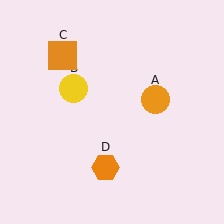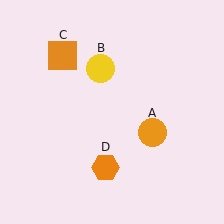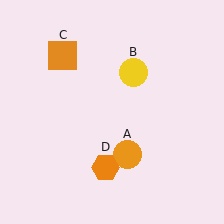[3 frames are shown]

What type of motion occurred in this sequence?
The orange circle (object A), yellow circle (object B) rotated clockwise around the center of the scene.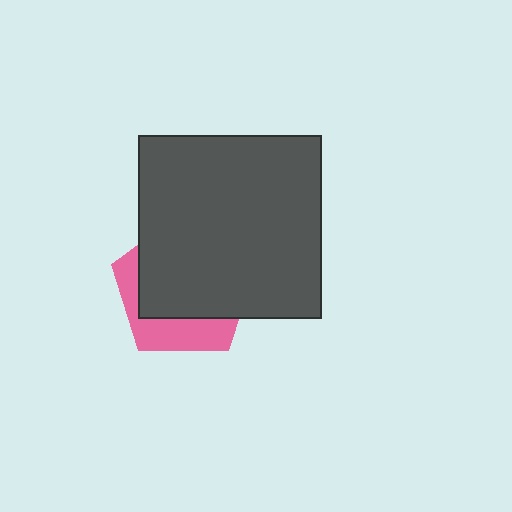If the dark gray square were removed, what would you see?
You would see the complete pink pentagon.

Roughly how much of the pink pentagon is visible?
A small part of it is visible (roughly 31%).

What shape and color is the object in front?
The object in front is a dark gray square.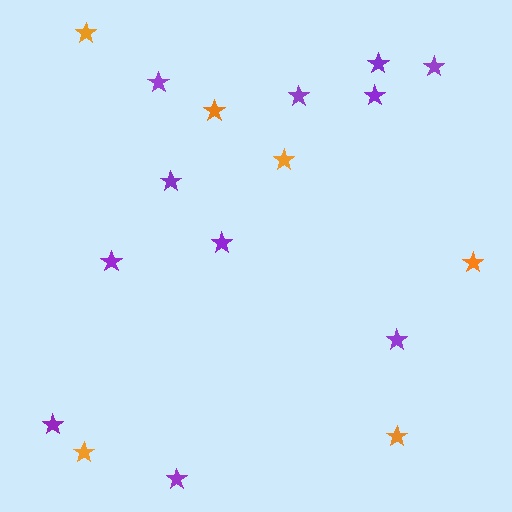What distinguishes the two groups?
There are 2 groups: one group of purple stars (11) and one group of orange stars (6).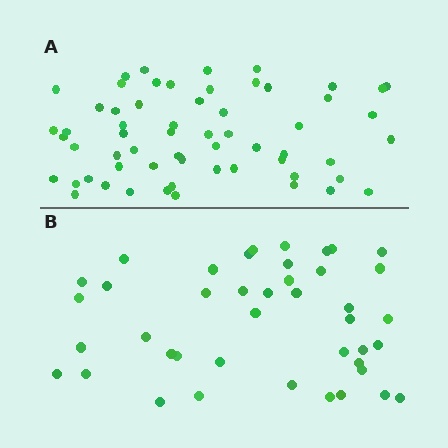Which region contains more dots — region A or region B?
Region A (the top region) has more dots.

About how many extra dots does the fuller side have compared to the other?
Region A has approximately 20 more dots than region B.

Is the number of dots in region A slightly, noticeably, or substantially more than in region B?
Region A has noticeably more, but not dramatically so. The ratio is roughly 1.4 to 1.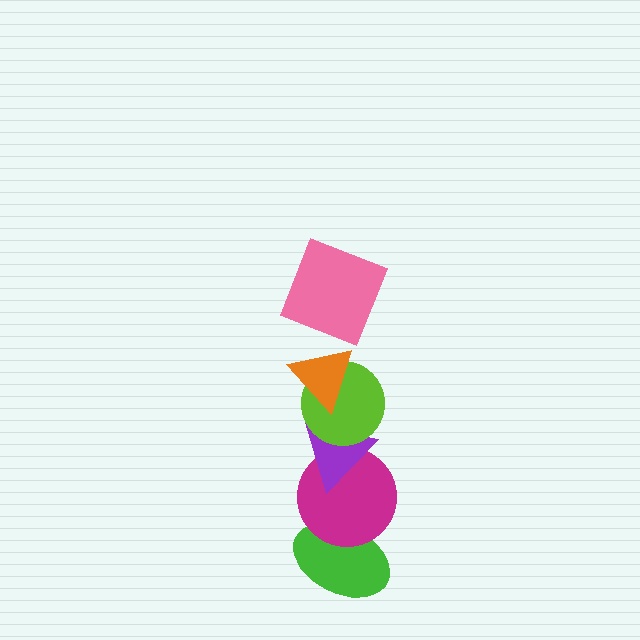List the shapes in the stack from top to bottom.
From top to bottom: the pink square, the orange triangle, the lime circle, the purple triangle, the magenta circle, the green ellipse.